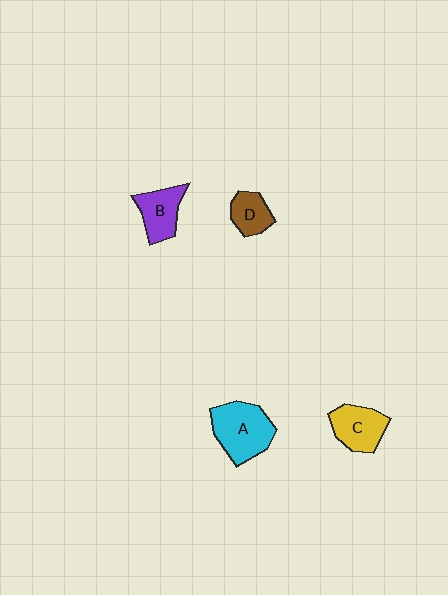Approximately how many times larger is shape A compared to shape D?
Approximately 2.0 times.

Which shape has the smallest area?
Shape D (brown).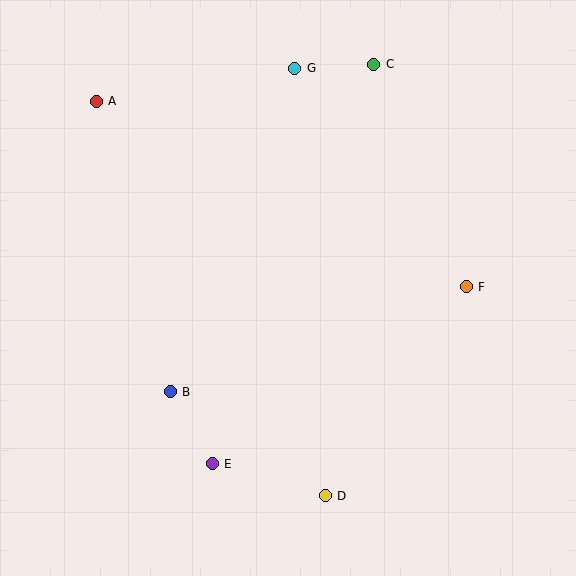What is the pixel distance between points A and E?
The distance between A and E is 381 pixels.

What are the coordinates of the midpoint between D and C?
The midpoint between D and C is at (349, 280).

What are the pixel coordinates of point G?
Point G is at (295, 68).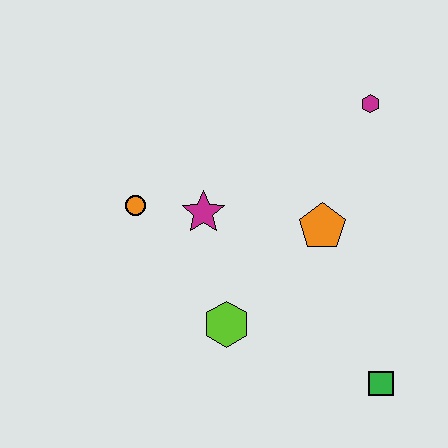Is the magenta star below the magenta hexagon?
Yes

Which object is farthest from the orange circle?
The green square is farthest from the orange circle.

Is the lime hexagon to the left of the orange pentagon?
Yes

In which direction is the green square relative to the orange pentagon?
The green square is below the orange pentagon.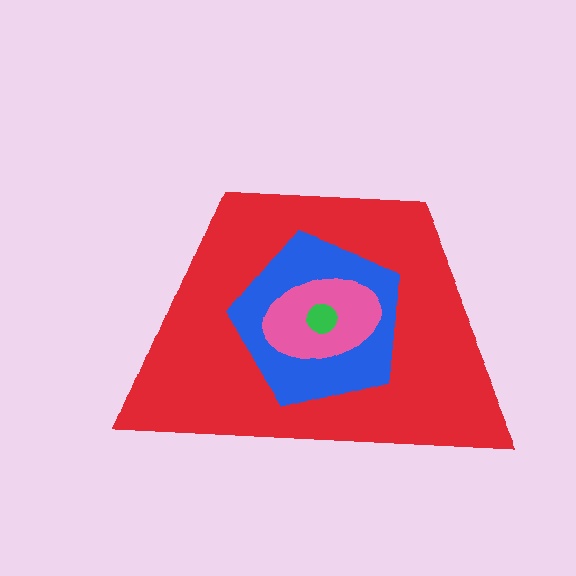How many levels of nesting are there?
4.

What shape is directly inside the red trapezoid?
The blue pentagon.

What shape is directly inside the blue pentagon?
The pink ellipse.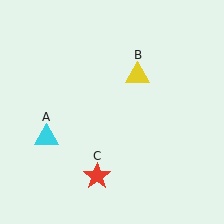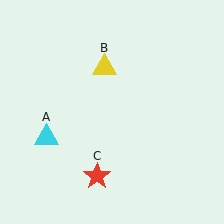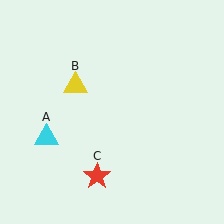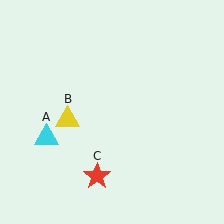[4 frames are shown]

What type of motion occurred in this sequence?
The yellow triangle (object B) rotated counterclockwise around the center of the scene.